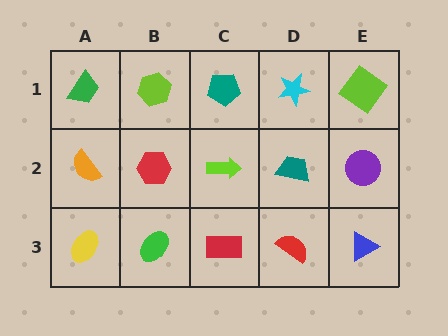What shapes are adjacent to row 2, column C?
A teal pentagon (row 1, column C), a red rectangle (row 3, column C), a red hexagon (row 2, column B), a teal trapezoid (row 2, column D).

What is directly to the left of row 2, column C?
A red hexagon.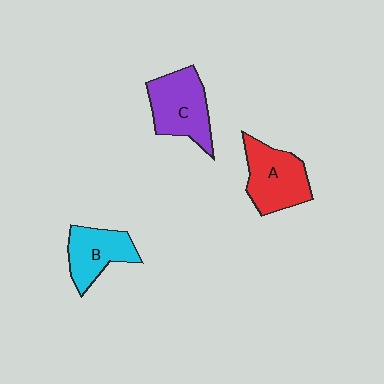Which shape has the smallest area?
Shape B (cyan).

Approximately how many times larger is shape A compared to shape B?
Approximately 1.2 times.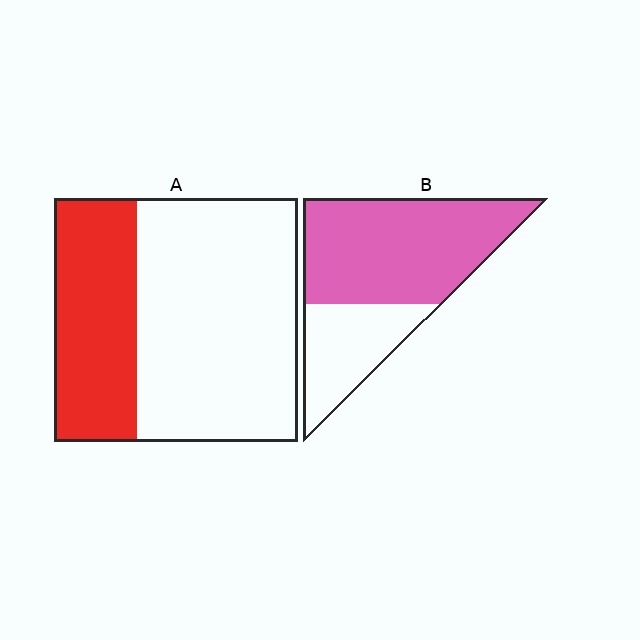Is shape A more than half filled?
No.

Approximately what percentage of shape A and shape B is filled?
A is approximately 35% and B is approximately 70%.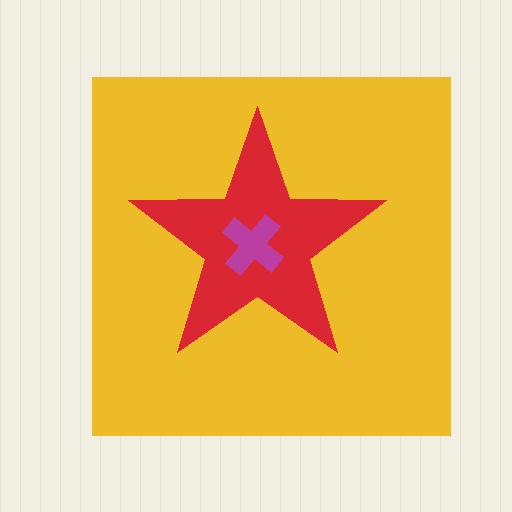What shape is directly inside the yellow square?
The red star.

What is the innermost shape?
The magenta cross.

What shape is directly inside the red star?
The magenta cross.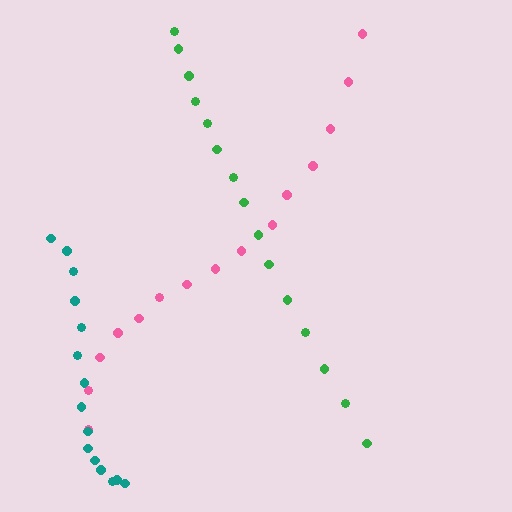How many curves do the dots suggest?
There are 3 distinct paths.